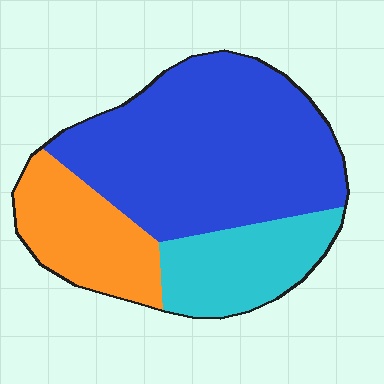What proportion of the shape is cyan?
Cyan covers roughly 20% of the shape.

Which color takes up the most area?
Blue, at roughly 60%.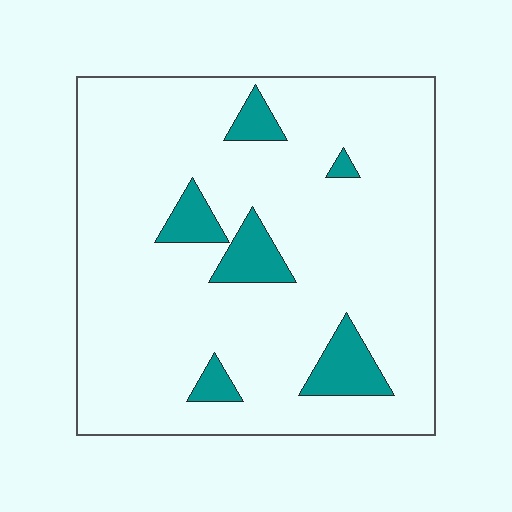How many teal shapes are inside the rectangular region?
6.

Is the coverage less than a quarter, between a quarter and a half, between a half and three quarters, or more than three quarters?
Less than a quarter.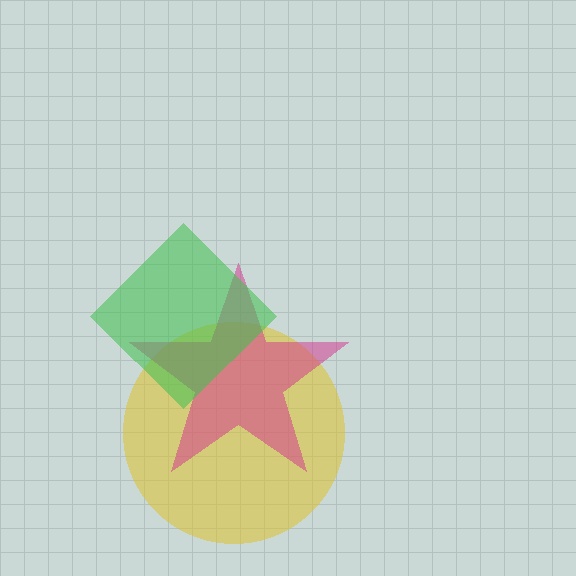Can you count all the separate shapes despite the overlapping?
Yes, there are 3 separate shapes.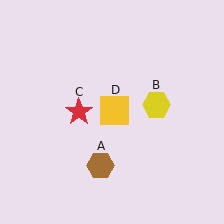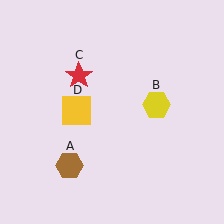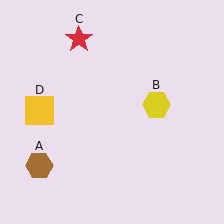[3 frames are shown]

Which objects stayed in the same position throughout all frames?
Yellow hexagon (object B) remained stationary.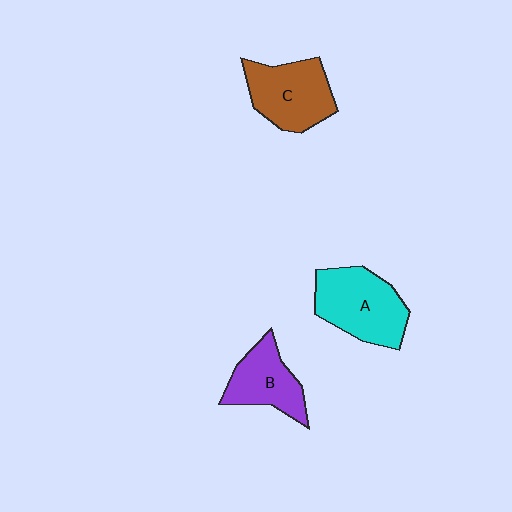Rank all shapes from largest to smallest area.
From largest to smallest: A (cyan), C (brown), B (purple).